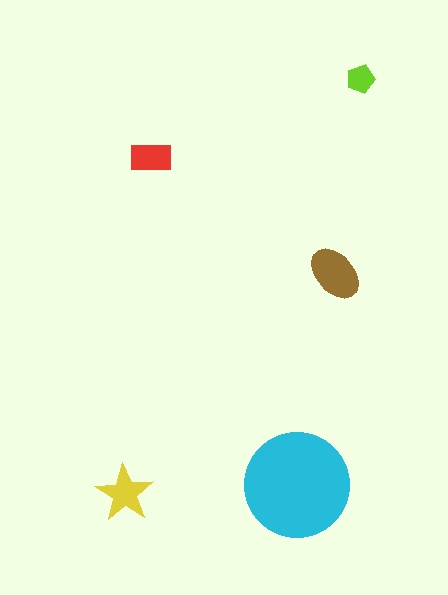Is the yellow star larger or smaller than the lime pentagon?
Larger.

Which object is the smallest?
The lime pentagon.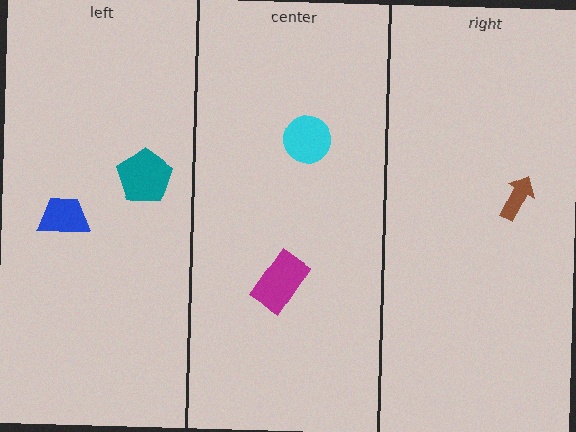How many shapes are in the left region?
2.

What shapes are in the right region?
The brown arrow.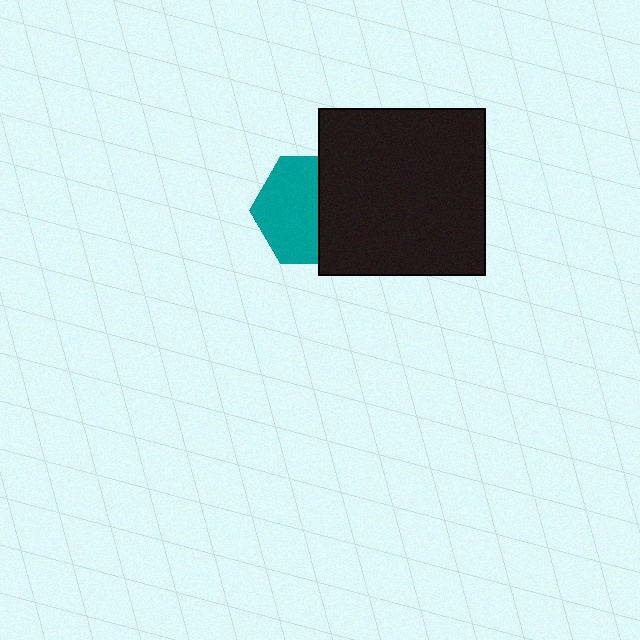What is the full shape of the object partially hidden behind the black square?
The partially hidden object is a teal hexagon.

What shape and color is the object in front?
The object in front is a black square.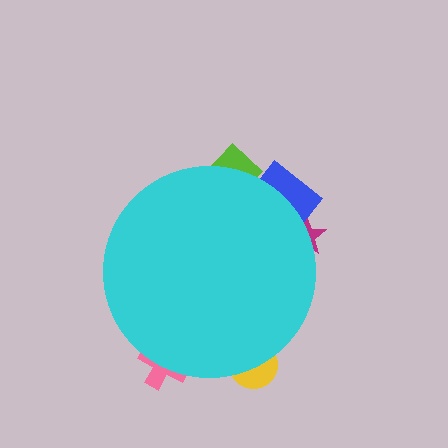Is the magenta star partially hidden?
Yes, the magenta star is partially hidden behind the cyan circle.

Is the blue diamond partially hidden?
Yes, the blue diamond is partially hidden behind the cyan circle.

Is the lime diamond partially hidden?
Yes, the lime diamond is partially hidden behind the cyan circle.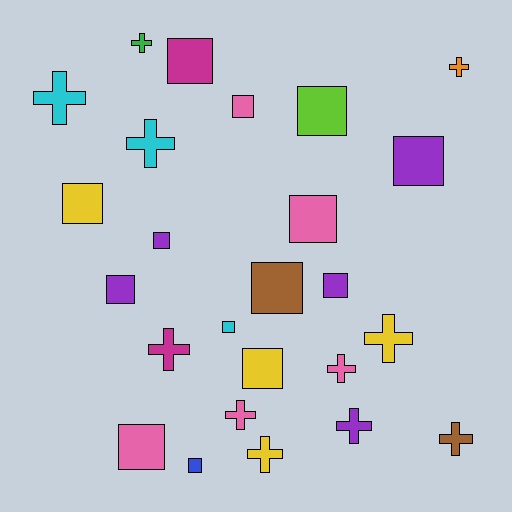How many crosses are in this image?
There are 11 crosses.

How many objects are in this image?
There are 25 objects.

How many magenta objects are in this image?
There are 2 magenta objects.